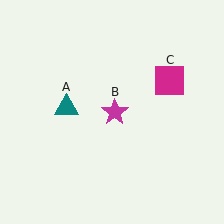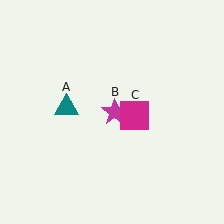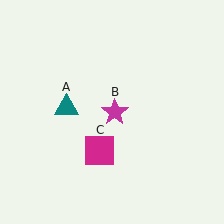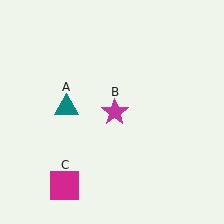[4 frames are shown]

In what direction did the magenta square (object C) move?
The magenta square (object C) moved down and to the left.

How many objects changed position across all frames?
1 object changed position: magenta square (object C).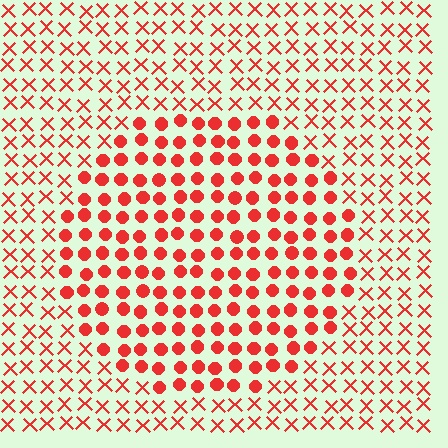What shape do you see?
I see a circle.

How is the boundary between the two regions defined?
The boundary is defined by a change in element shape: circles inside vs. X marks outside. All elements share the same color and spacing.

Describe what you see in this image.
The image is filled with small red elements arranged in a uniform grid. A circle-shaped region contains circles, while the surrounding area contains X marks. The boundary is defined purely by the change in element shape.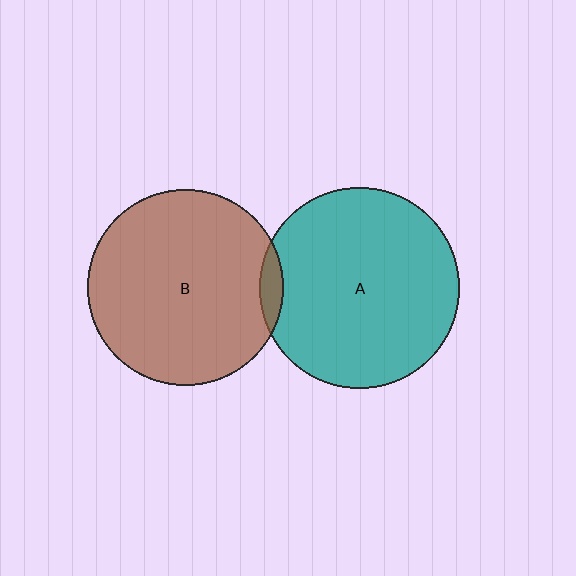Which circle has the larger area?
Circle A (teal).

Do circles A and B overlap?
Yes.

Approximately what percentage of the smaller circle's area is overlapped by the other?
Approximately 5%.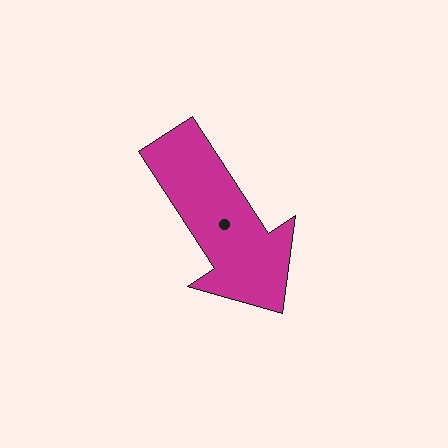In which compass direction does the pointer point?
Southeast.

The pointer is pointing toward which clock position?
Roughly 5 o'clock.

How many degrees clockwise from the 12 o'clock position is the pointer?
Approximately 147 degrees.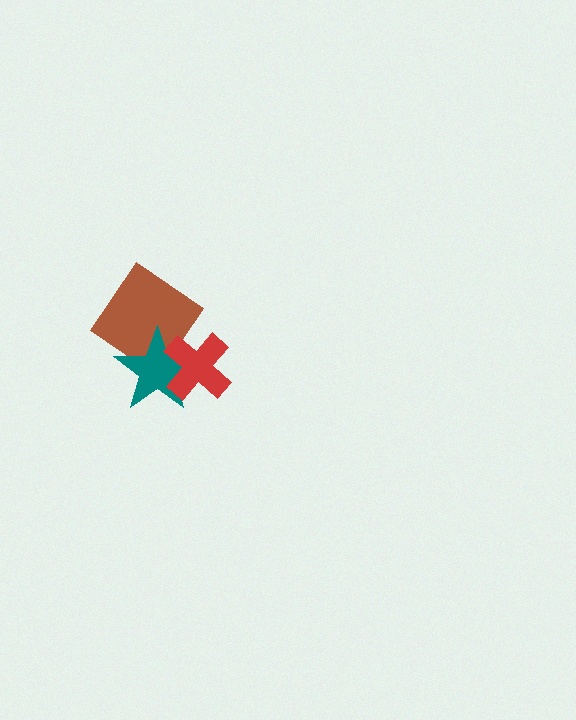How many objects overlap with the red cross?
1 object overlaps with the red cross.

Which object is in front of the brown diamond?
The teal star is in front of the brown diamond.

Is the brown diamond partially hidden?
Yes, it is partially covered by another shape.